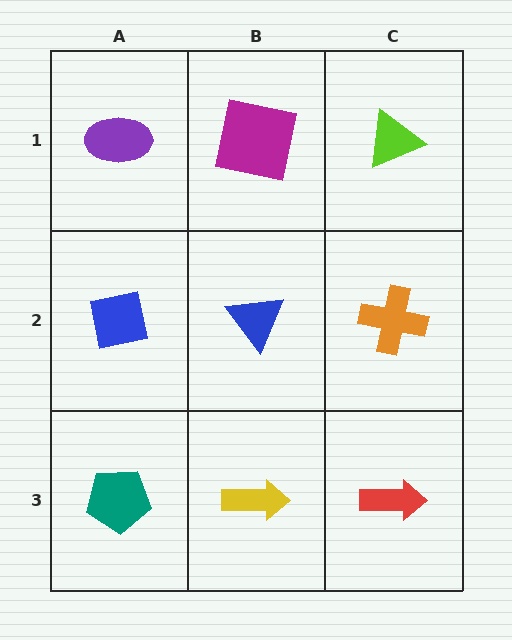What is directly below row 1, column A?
A blue square.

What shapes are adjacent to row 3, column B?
A blue triangle (row 2, column B), a teal pentagon (row 3, column A), a red arrow (row 3, column C).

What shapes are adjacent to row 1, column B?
A blue triangle (row 2, column B), a purple ellipse (row 1, column A), a lime triangle (row 1, column C).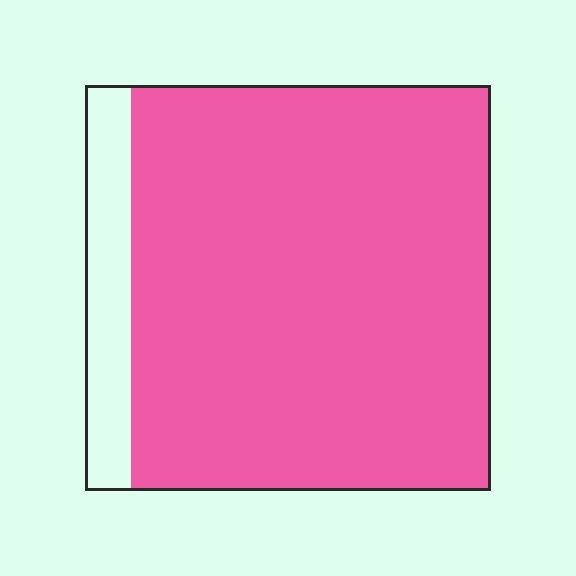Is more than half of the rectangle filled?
Yes.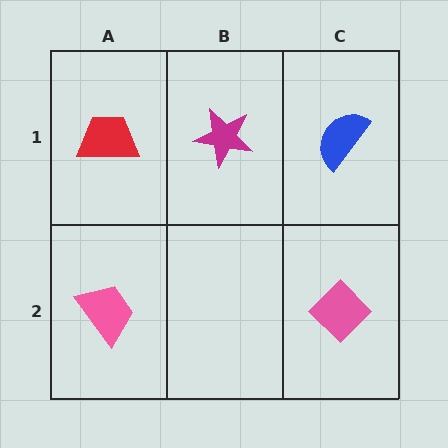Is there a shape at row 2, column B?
No, that cell is empty.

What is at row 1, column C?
A blue semicircle.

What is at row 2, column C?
A pink diamond.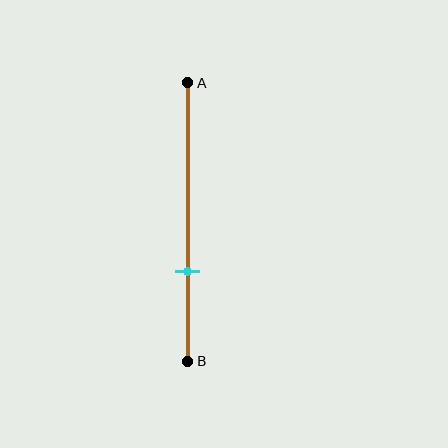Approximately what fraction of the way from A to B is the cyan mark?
The cyan mark is approximately 70% of the way from A to B.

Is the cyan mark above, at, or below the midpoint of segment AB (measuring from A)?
The cyan mark is below the midpoint of segment AB.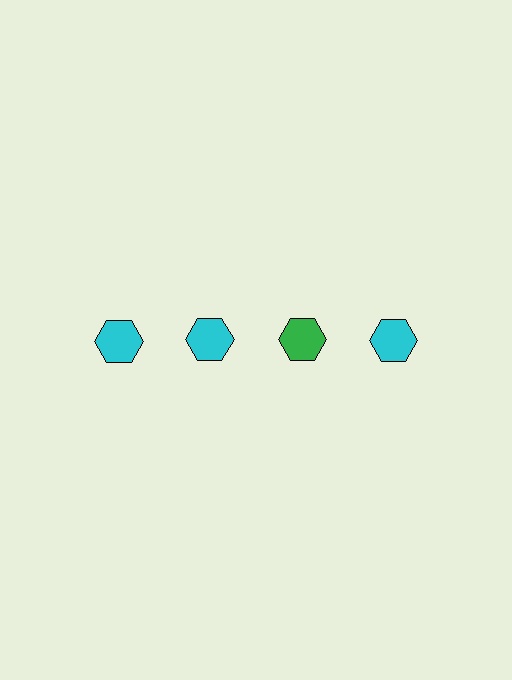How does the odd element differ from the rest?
It has a different color: green instead of cyan.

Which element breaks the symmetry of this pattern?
The green hexagon in the top row, center column breaks the symmetry. All other shapes are cyan hexagons.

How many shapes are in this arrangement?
There are 4 shapes arranged in a grid pattern.